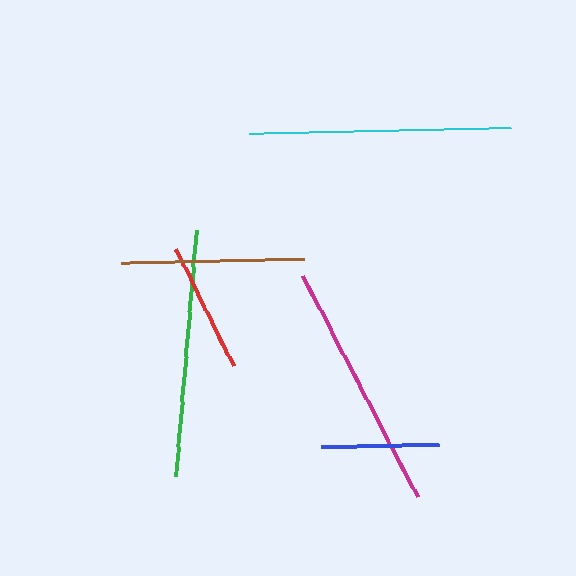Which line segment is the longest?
The cyan line is the longest at approximately 262 pixels.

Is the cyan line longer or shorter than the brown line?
The cyan line is longer than the brown line.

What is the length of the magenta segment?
The magenta segment is approximately 250 pixels long.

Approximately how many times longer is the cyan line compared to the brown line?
The cyan line is approximately 1.4 times the length of the brown line.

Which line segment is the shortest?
The blue line is the shortest at approximately 117 pixels.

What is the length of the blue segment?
The blue segment is approximately 117 pixels long.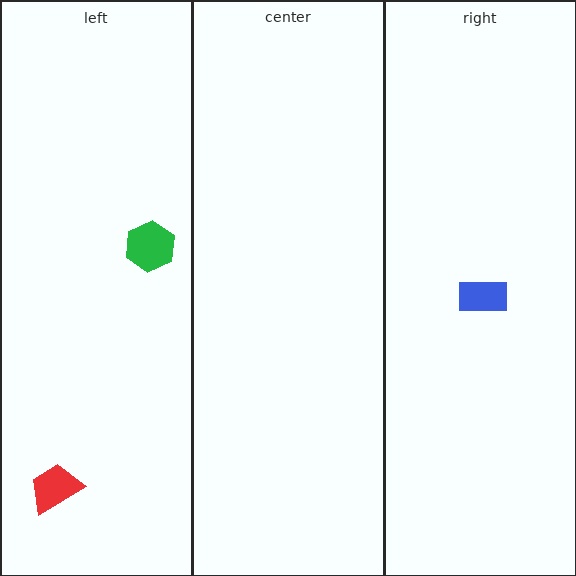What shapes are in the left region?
The red trapezoid, the green hexagon.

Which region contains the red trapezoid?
The left region.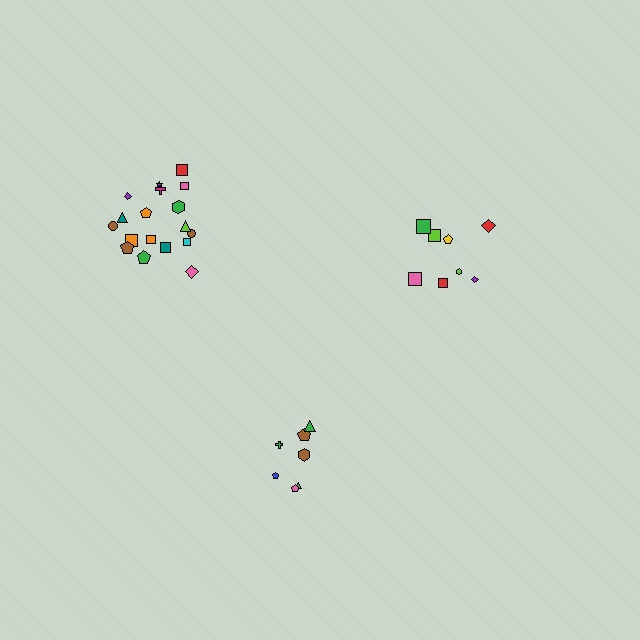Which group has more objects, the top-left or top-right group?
The top-left group.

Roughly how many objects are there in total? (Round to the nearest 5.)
Roughly 35 objects in total.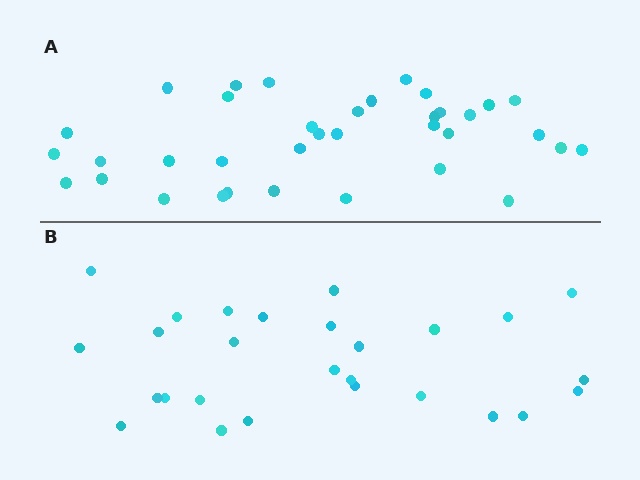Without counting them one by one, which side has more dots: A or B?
Region A (the top region) has more dots.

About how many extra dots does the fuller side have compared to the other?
Region A has roughly 8 or so more dots than region B.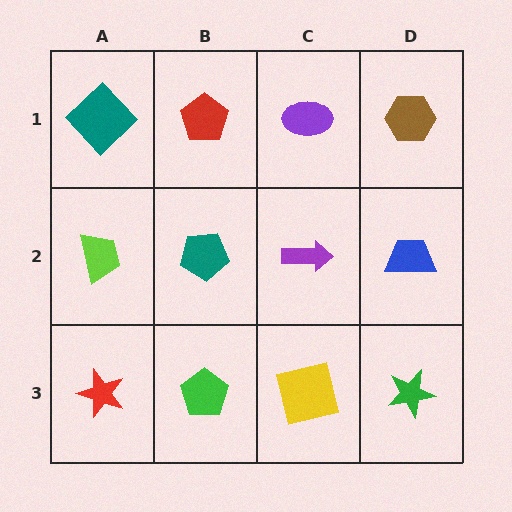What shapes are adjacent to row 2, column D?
A brown hexagon (row 1, column D), a green star (row 3, column D), a purple arrow (row 2, column C).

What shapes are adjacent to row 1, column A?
A lime trapezoid (row 2, column A), a red pentagon (row 1, column B).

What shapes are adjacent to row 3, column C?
A purple arrow (row 2, column C), a green pentagon (row 3, column B), a green star (row 3, column D).